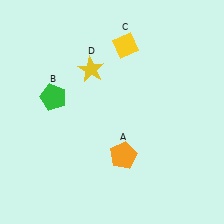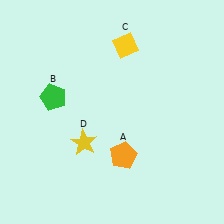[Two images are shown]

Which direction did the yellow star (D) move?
The yellow star (D) moved down.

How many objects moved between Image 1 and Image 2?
1 object moved between the two images.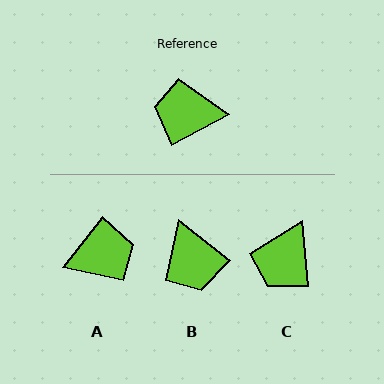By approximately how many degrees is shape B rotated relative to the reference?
Approximately 113 degrees counter-clockwise.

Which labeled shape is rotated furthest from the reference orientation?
A, about 156 degrees away.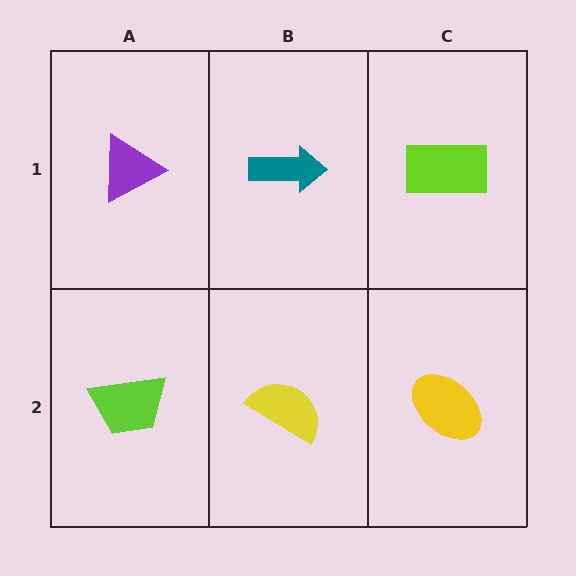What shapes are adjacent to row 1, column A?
A lime trapezoid (row 2, column A), a teal arrow (row 1, column B).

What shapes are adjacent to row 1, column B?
A yellow semicircle (row 2, column B), a purple triangle (row 1, column A), a lime rectangle (row 1, column C).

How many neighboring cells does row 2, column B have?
3.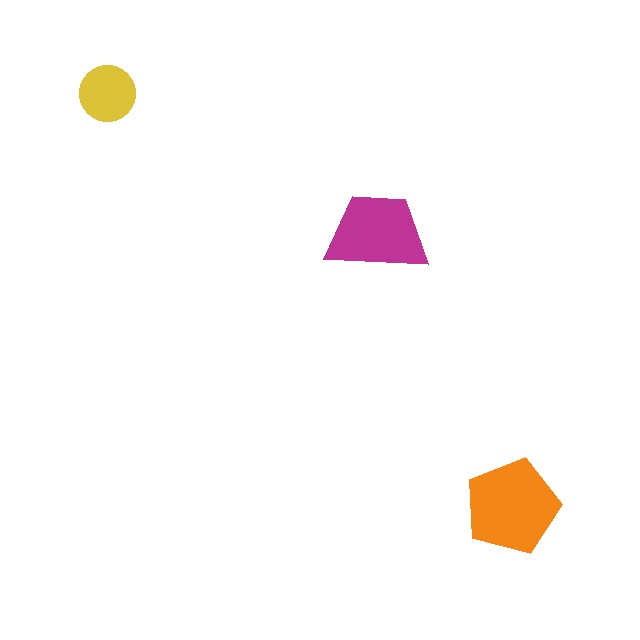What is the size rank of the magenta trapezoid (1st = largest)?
2nd.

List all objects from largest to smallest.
The orange pentagon, the magenta trapezoid, the yellow circle.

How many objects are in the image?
There are 3 objects in the image.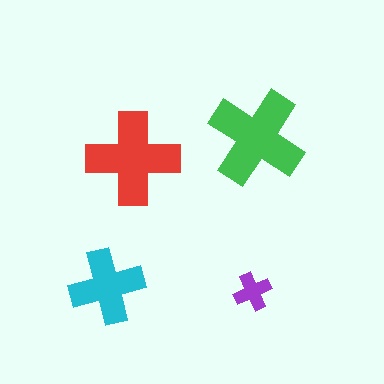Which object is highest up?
The green cross is topmost.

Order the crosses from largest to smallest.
the green one, the red one, the cyan one, the purple one.